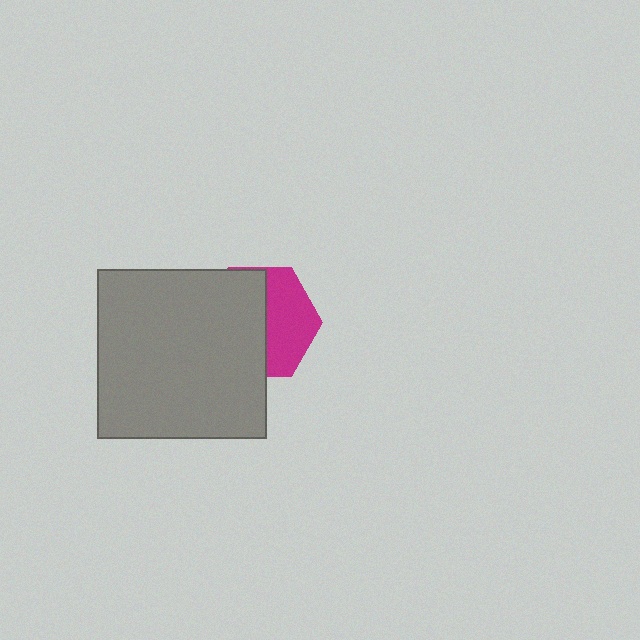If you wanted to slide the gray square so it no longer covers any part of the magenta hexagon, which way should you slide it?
Slide it left — that is the most direct way to separate the two shapes.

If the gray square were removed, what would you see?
You would see the complete magenta hexagon.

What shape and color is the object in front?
The object in front is a gray square.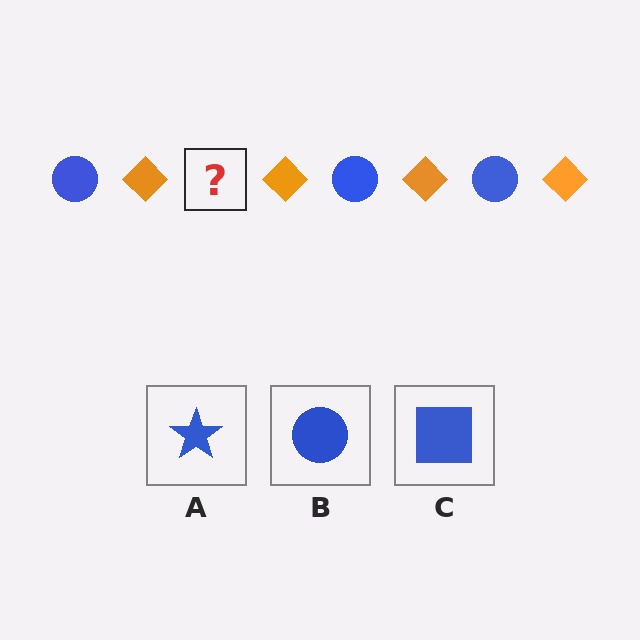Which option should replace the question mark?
Option B.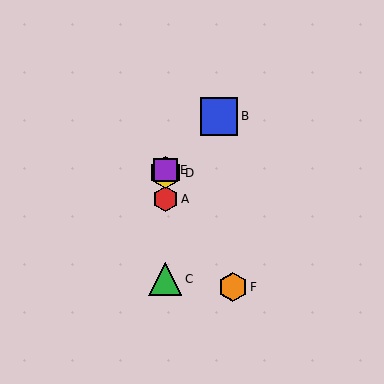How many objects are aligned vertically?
4 objects (A, C, D, E) are aligned vertically.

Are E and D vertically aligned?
Yes, both are at x≈165.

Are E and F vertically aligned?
No, E is at x≈165 and F is at x≈233.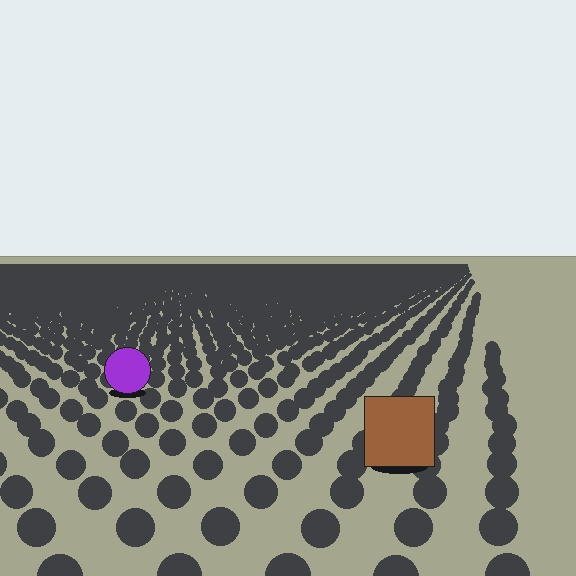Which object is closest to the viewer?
The brown square is closest. The texture marks near it are larger and more spread out.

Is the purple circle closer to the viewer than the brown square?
No. The brown square is closer — you can tell from the texture gradient: the ground texture is coarser near it.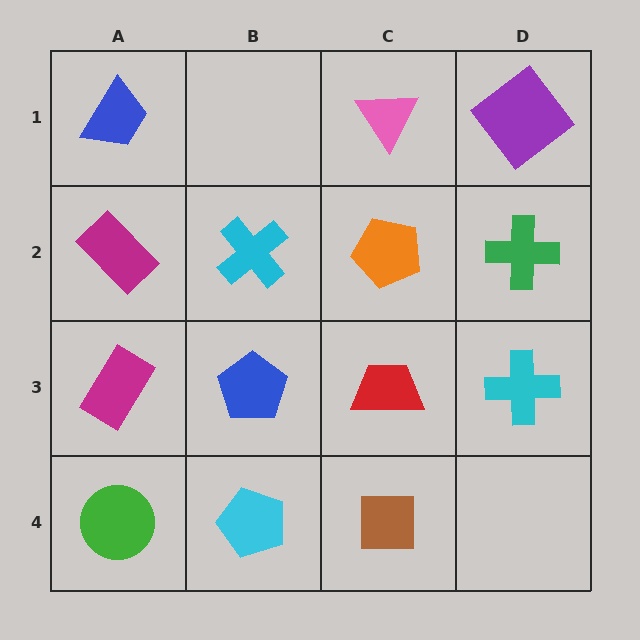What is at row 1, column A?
A blue trapezoid.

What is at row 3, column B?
A blue pentagon.